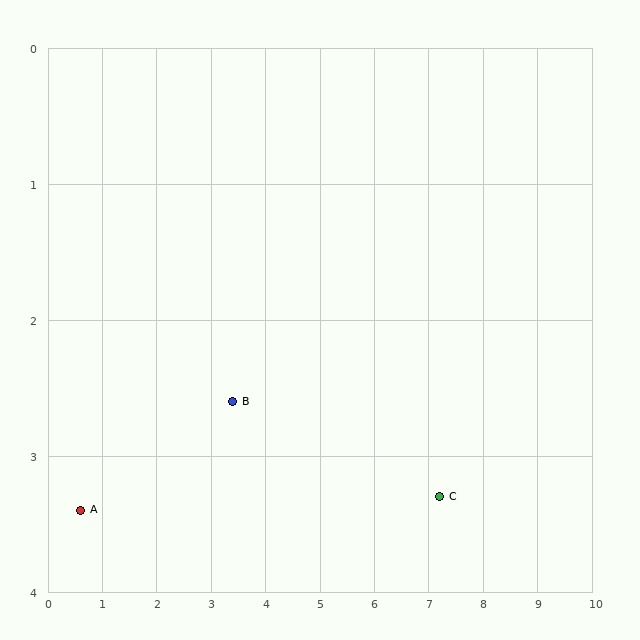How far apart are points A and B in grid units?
Points A and B are about 2.9 grid units apart.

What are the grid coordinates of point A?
Point A is at approximately (0.6, 3.4).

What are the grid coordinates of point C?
Point C is at approximately (7.2, 3.3).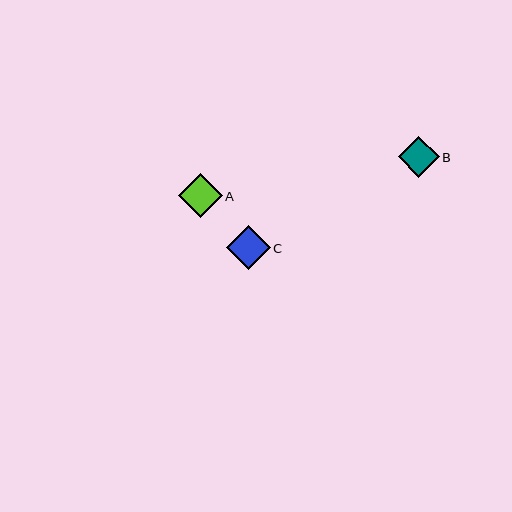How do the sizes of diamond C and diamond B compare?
Diamond C and diamond B are approximately the same size.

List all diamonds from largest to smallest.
From largest to smallest: A, C, B.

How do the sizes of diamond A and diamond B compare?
Diamond A and diamond B are approximately the same size.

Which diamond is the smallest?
Diamond B is the smallest with a size of approximately 41 pixels.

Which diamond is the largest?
Diamond A is the largest with a size of approximately 44 pixels.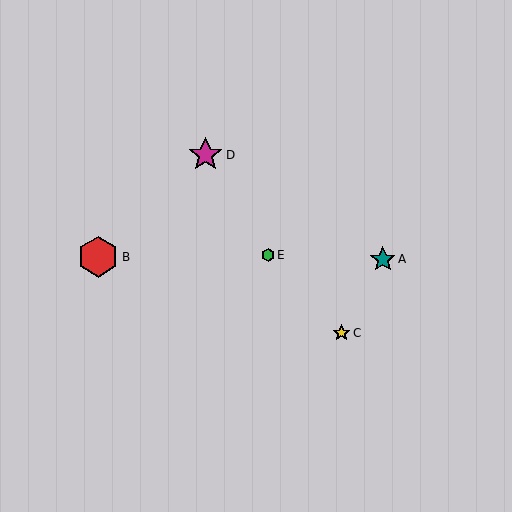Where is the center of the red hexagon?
The center of the red hexagon is at (98, 257).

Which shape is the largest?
The red hexagon (labeled B) is the largest.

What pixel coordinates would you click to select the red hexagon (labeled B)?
Click at (98, 257) to select the red hexagon B.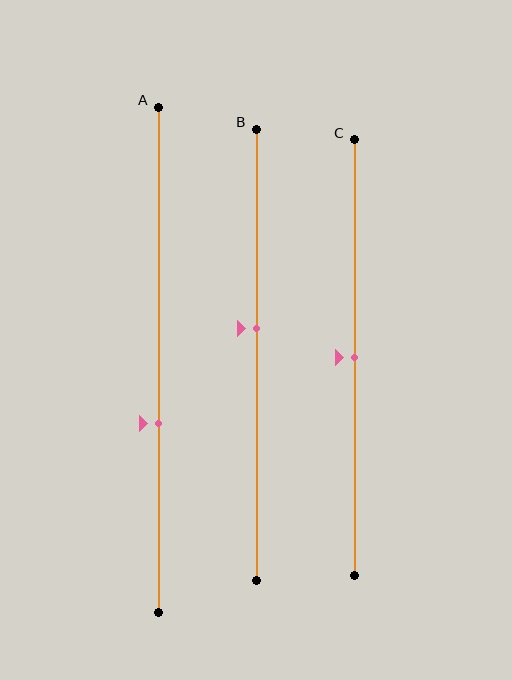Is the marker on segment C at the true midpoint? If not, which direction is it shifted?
Yes, the marker on segment C is at the true midpoint.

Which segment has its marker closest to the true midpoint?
Segment C has its marker closest to the true midpoint.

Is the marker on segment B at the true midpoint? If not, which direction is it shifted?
No, the marker on segment B is shifted upward by about 6% of the segment length.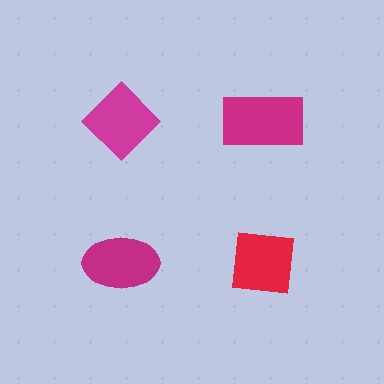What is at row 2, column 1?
A magenta ellipse.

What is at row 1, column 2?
A magenta rectangle.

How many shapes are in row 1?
2 shapes.